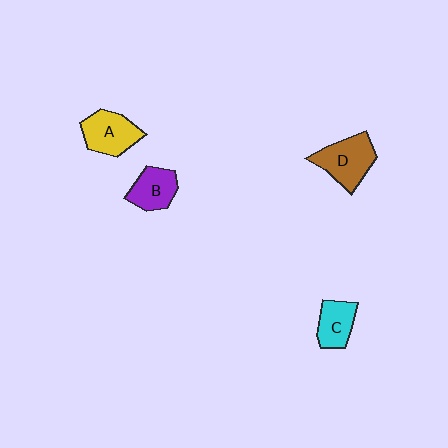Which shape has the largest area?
Shape D (brown).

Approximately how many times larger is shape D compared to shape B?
Approximately 1.3 times.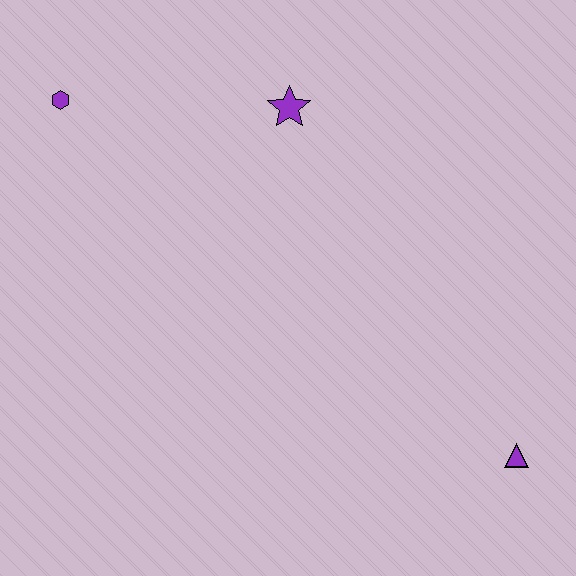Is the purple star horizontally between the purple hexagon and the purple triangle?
Yes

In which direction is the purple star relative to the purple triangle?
The purple star is above the purple triangle.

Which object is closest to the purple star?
The purple hexagon is closest to the purple star.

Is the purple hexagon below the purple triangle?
No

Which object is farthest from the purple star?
The purple triangle is farthest from the purple star.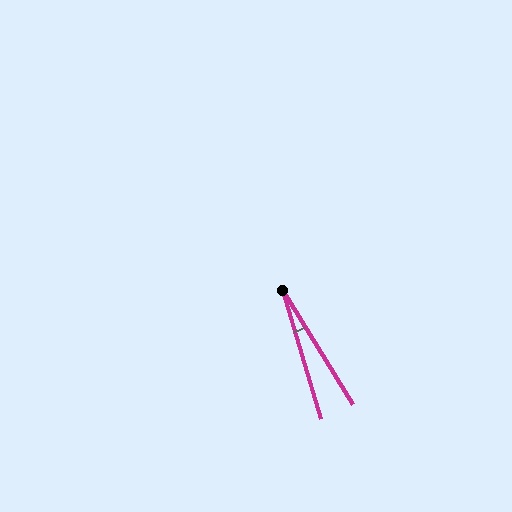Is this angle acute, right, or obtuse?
It is acute.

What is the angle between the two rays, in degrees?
Approximately 15 degrees.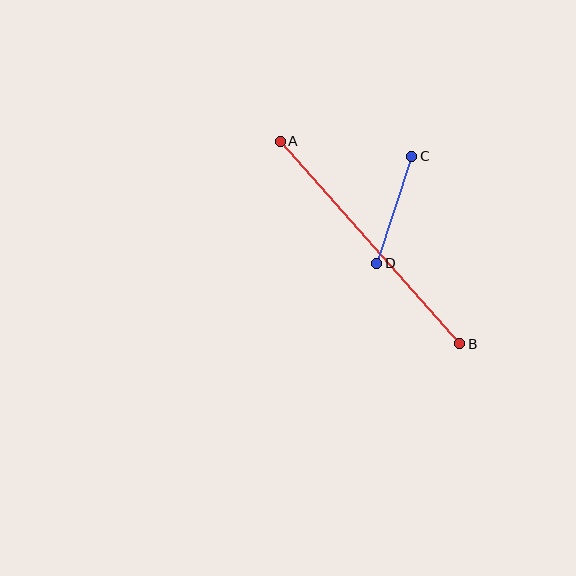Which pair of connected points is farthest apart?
Points A and B are farthest apart.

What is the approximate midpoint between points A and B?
The midpoint is at approximately (370, 242) pixels.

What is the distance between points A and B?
The distance is approximately 270 pixels.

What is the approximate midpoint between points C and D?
The midpoint is at approximately (394, 210) pixels.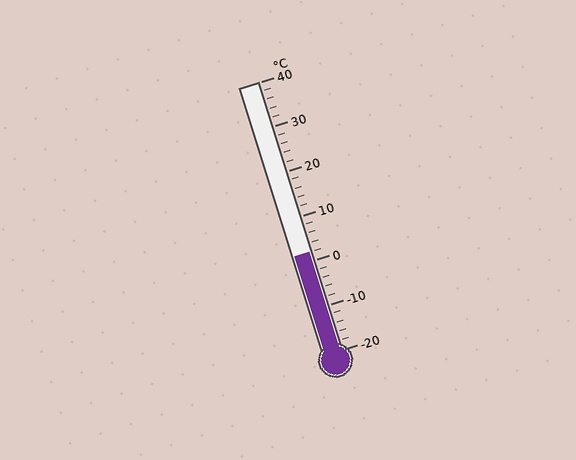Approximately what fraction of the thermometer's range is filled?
The thermometer is filled to approximately 35% of its range.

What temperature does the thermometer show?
The thermometer shows approximately 2°C.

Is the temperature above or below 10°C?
The temperature is below 10°C.